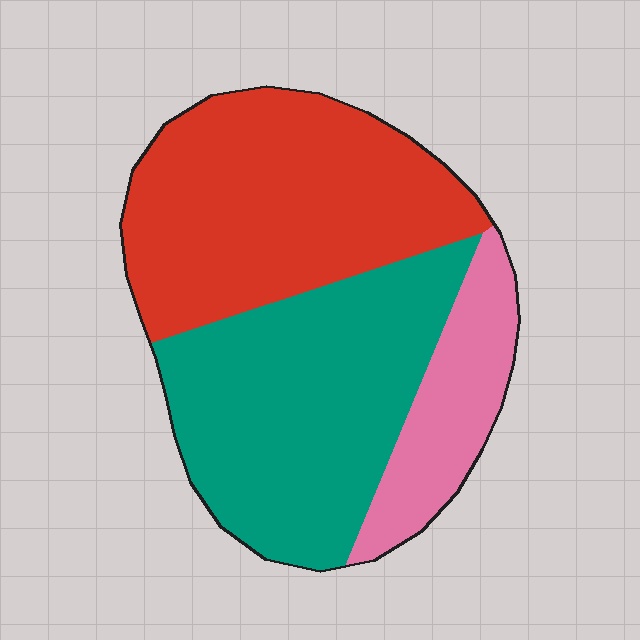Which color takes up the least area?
Pink, at roughly 15%.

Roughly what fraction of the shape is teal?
Teal covers 42% of the shape.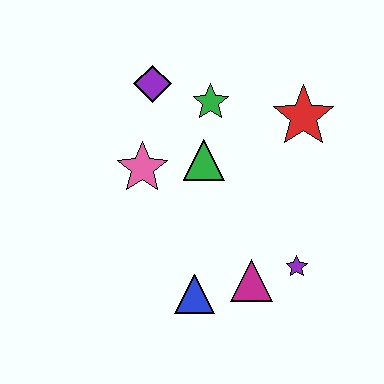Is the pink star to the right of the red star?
No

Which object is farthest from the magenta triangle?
The purple diamond is farthest from the magenta triangle.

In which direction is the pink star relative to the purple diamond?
The pink star is below the purple diamond.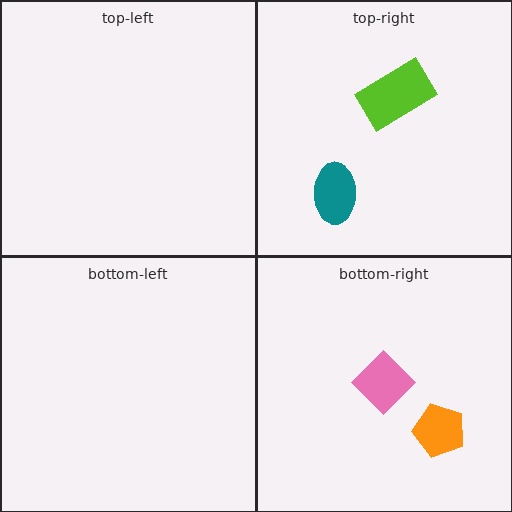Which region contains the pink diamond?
The bottom-right region.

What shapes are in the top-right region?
The teal ellipse, the lime rectangle.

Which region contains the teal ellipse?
The top-right region.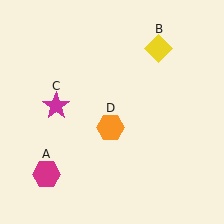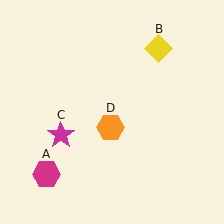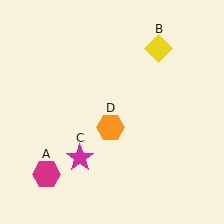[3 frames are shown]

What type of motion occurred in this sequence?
The magenta star (object C) rotated counterclockwise around the center of the scene.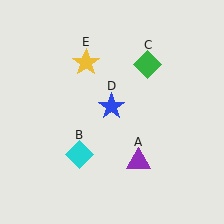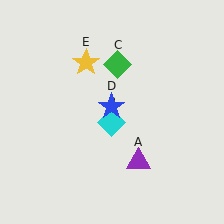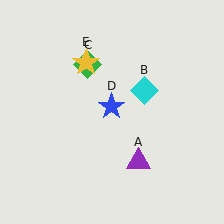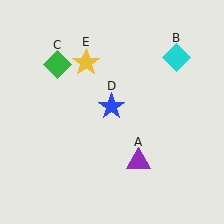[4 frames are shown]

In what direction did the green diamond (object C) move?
The green diamond (object C) moved left.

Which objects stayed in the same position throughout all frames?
Purple triangle (object A) and blue star (object D) and yellow star (object E) remained stationary.